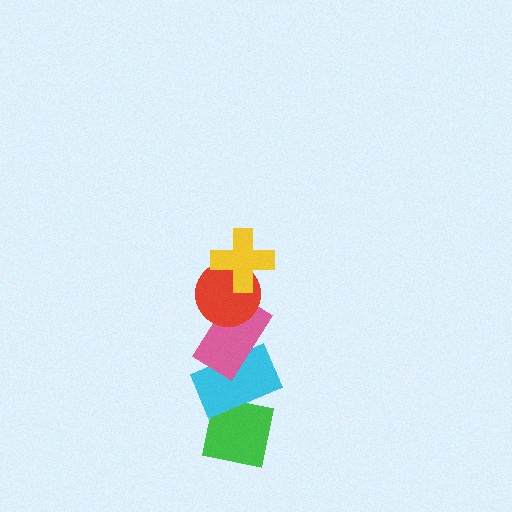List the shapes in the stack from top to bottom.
From top to bottom: the yellow cross, the red circle, the pink rectangle, the cyan rectangle, the green square.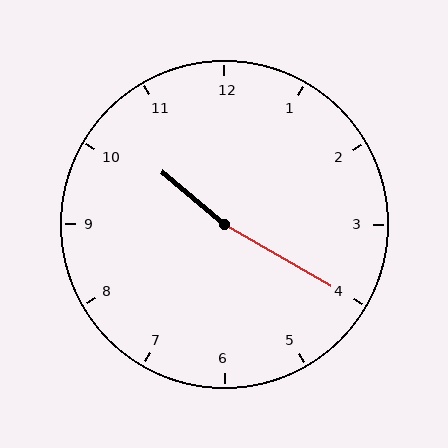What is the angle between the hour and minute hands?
Approximately 170 degrees.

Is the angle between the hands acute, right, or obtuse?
It is obtuse.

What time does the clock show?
10:20.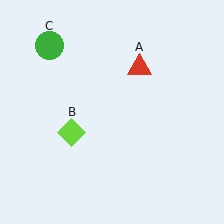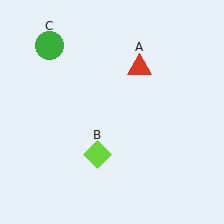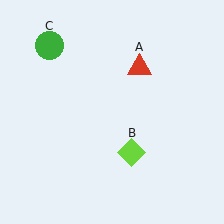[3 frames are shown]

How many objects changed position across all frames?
1 object changed position: lime diamond (object B).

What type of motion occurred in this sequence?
The lime diamond (object B) rotated counterclockwise around the center of the scene.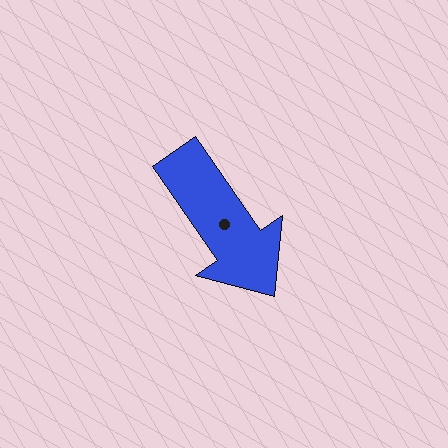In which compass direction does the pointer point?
Southeast.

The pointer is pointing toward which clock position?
Roughly 5 o'clock.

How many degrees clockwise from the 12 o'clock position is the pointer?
Approximately 145 degrees.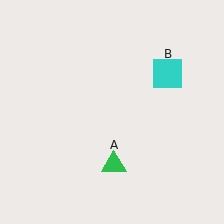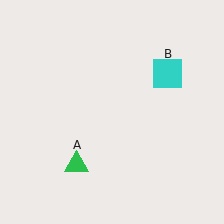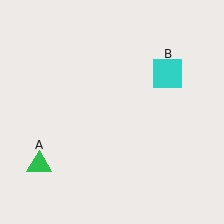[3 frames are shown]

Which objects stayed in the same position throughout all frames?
Cyan square (object B) remained stationary.